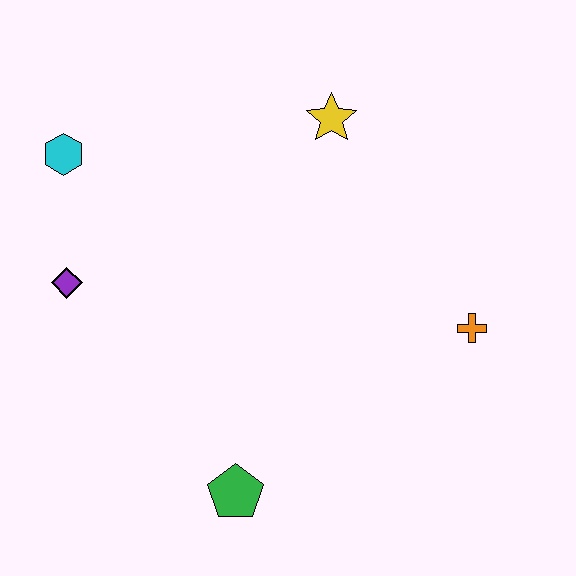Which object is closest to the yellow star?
The orange cross is closest to the yellow star.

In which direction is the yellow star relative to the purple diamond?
The yellow star is to the right of the purple diamond.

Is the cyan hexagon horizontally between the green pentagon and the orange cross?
No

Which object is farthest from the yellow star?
The green pentagon is farthest from the yellow star.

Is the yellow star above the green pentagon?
Yes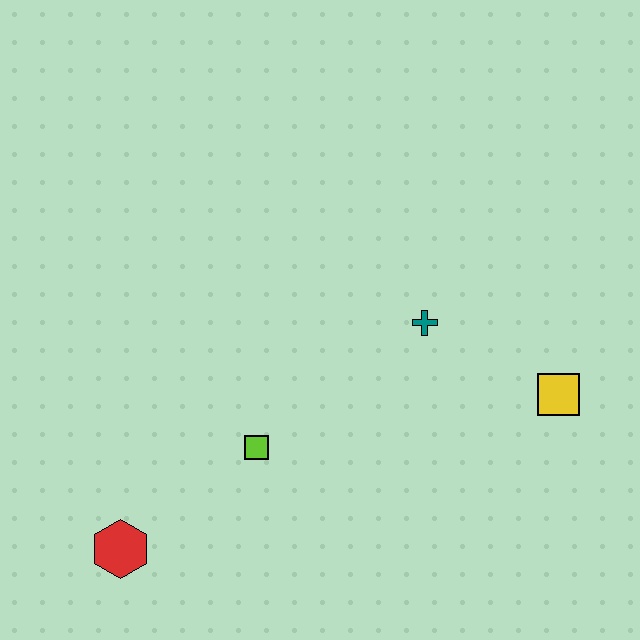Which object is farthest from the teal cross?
The red hexagon is farthest from the teal cross.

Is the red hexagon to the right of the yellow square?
No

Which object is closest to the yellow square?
The teal cross is closest to the yellow square.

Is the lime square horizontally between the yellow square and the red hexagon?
Yes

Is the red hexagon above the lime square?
No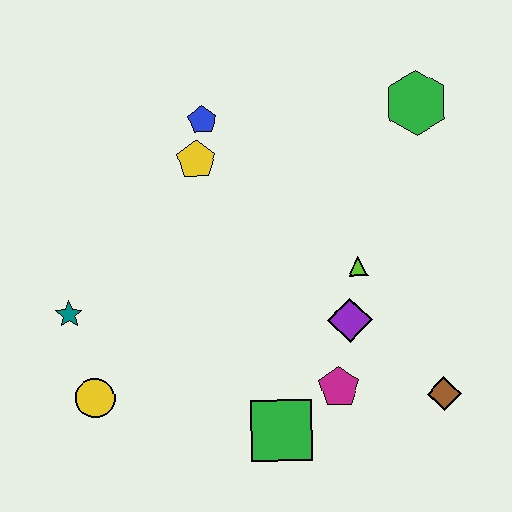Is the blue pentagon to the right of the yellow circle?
Yes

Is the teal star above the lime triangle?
No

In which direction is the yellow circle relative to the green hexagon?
The yellow circle is to the left of the green hexagon.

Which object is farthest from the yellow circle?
The green hexagon is farthest from the yellow circle.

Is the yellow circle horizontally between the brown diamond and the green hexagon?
No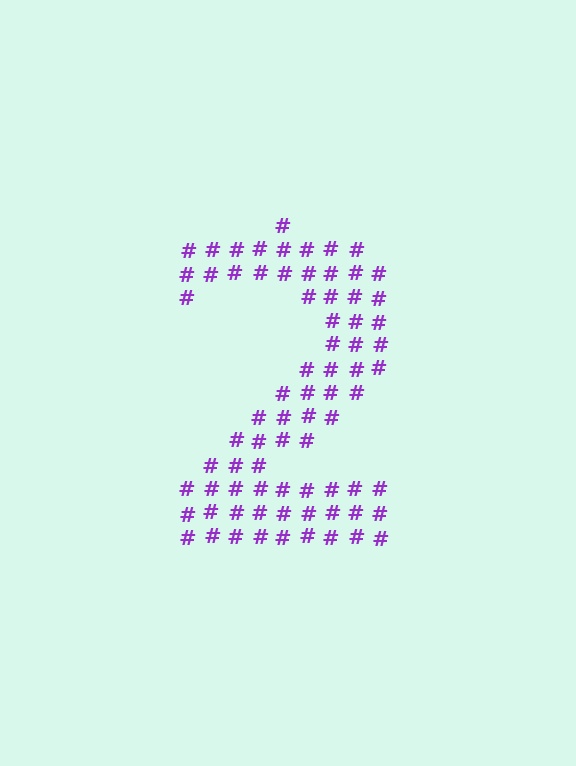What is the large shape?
The large shape is the digit 2.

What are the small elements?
The small elements are hash symbols.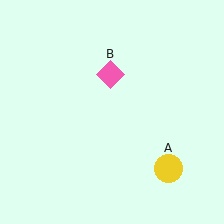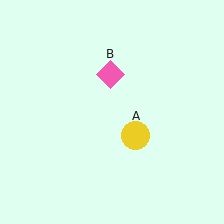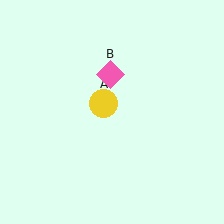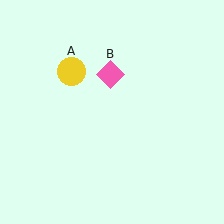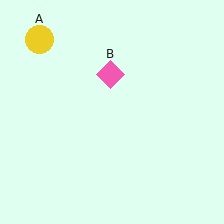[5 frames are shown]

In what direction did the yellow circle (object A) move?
The yellow circle (object A) moved up and to the left.